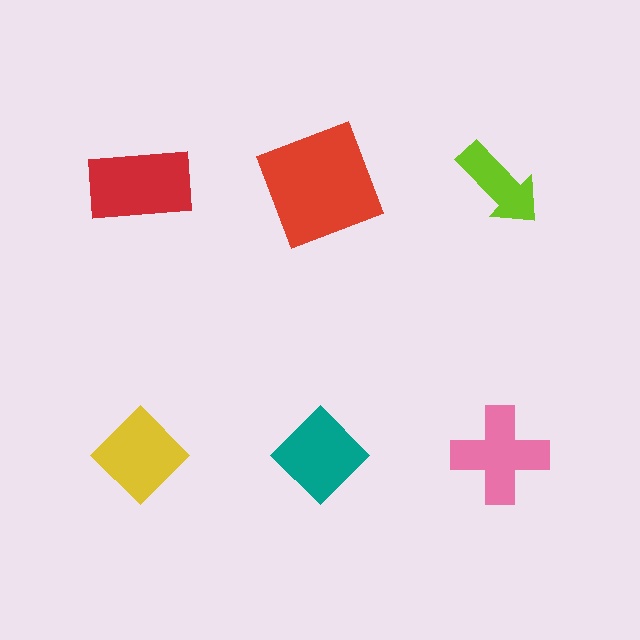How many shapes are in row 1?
3 shapes.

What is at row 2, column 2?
A teal diamond.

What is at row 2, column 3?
A pink cross.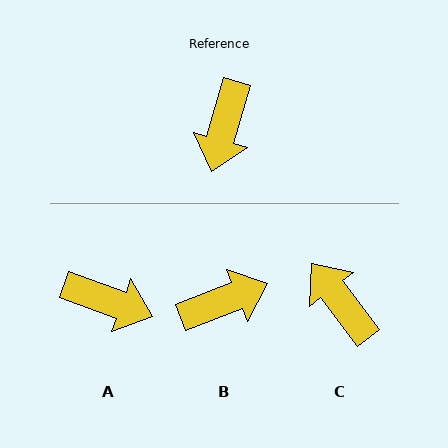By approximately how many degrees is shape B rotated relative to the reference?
Approximately 128 degrees counter-clockwise.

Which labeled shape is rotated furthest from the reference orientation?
B, about 128 degrees away.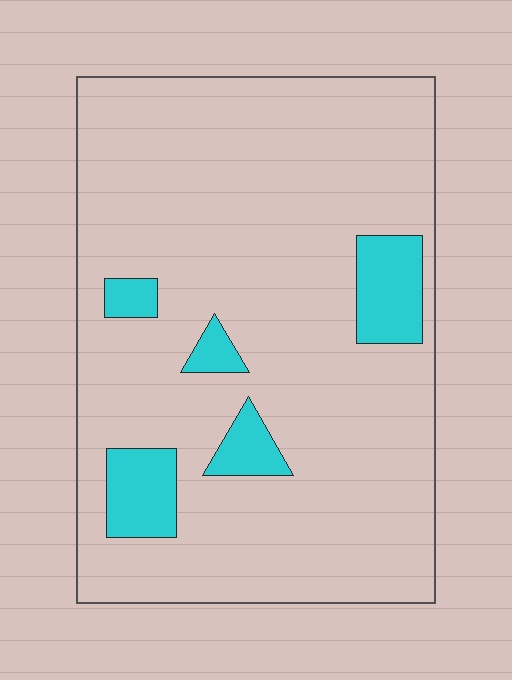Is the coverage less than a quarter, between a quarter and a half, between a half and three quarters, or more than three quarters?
Less than a quarter.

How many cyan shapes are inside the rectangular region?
5.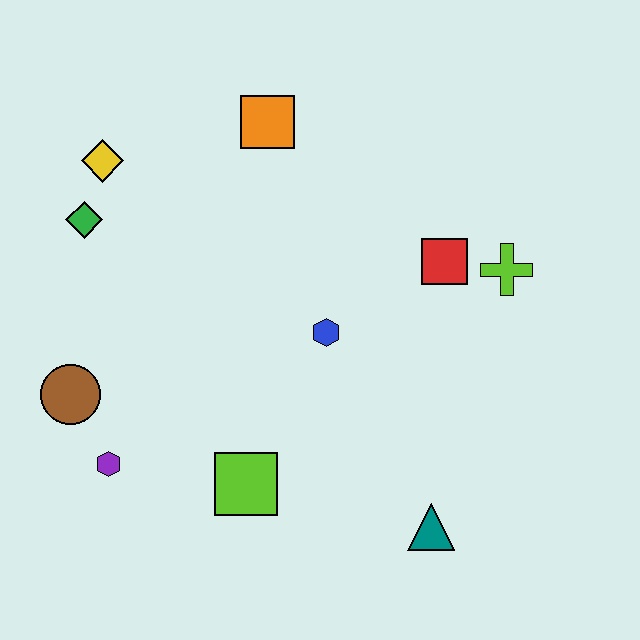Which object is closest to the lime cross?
The red square is closest to the lime cross.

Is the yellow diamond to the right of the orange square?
No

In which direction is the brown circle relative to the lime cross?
The brown circle is to the left of the lime cross.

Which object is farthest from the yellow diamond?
The teal triangle is farthest from the yellow diamond.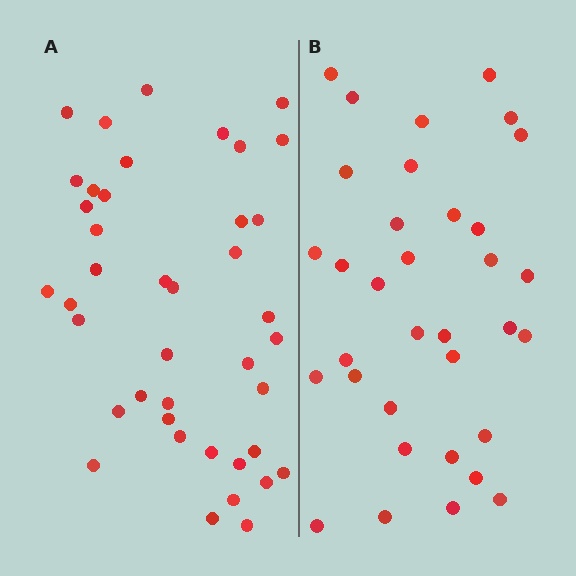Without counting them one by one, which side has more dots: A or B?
Region A (the left region) has more dots.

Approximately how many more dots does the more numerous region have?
Region A has roughly 8 or so more dots than region B.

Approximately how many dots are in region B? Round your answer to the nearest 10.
About 30 dots. (The exact count is 34, which rounds to 30.)